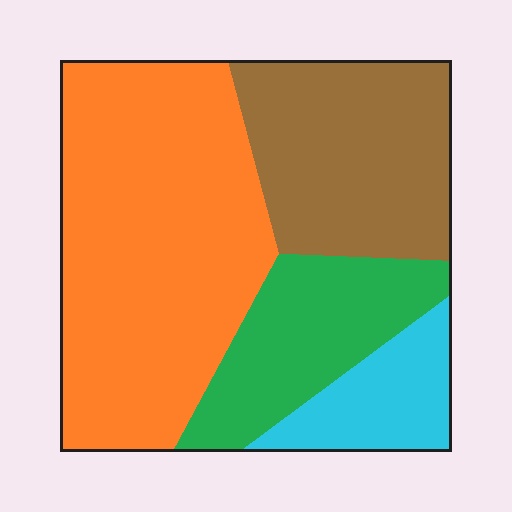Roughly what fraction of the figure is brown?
Brown covers roughly 25% of the figure.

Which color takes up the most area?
Orange, at roughly 45%.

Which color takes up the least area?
Cyan, at roughly 10%.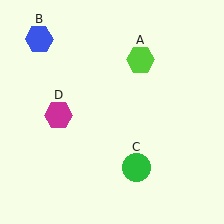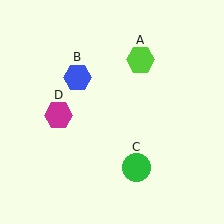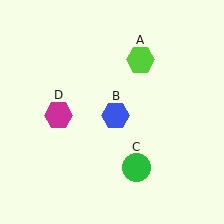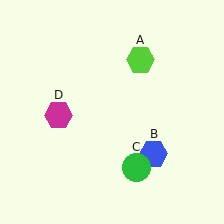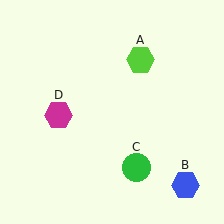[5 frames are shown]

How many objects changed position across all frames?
1 object changed position: blue hexagon (object B).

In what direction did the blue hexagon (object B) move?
The blue hexagon (object B) moved down and to the right.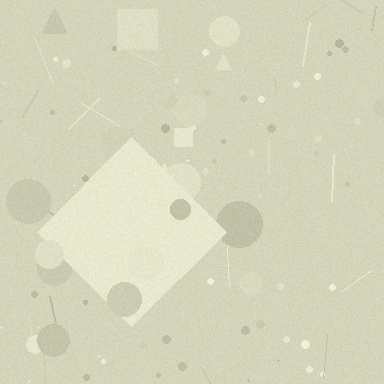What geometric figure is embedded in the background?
A diamond is embedded in the background.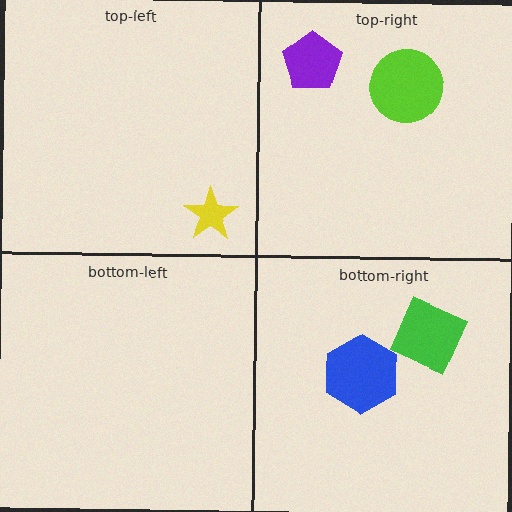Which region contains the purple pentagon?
The top-right region.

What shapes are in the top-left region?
The yellow star.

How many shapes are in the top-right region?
2.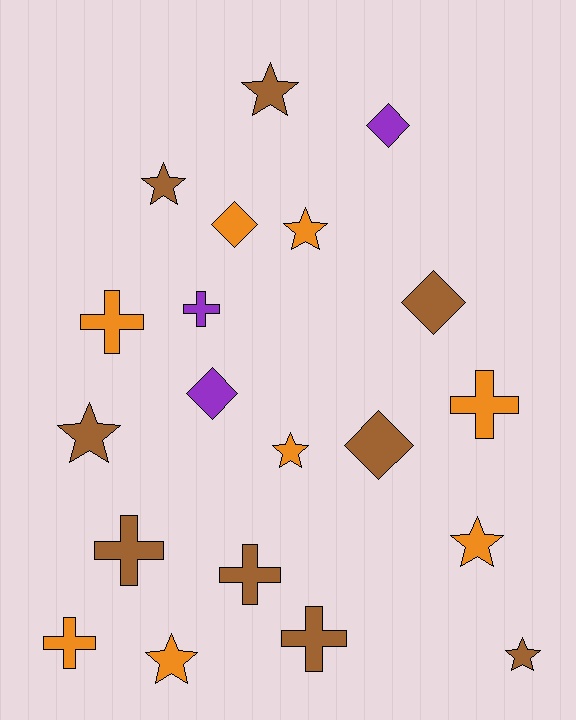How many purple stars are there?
There are no purple stars.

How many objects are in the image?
There are 20 objects.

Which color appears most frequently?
Brown, with 9 objects.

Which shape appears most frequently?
Star, with 8 objects.